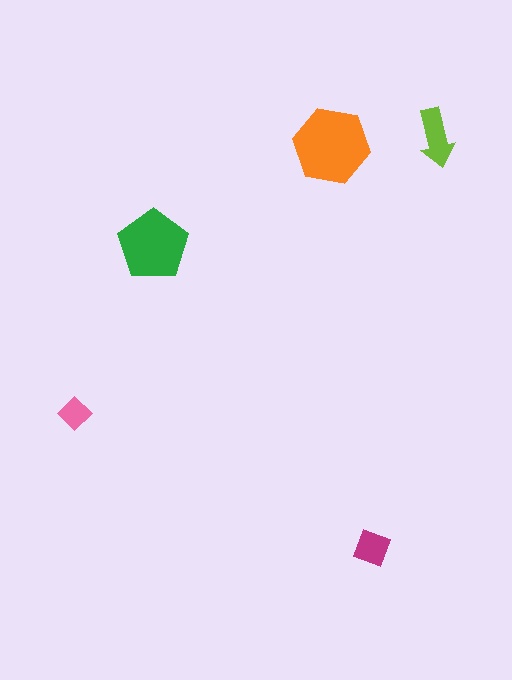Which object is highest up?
The lime arrow is topmost.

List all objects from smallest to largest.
The pink diamond, the magenta square, the lime arrow, the green pentagon, the orange hexagon.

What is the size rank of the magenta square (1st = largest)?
4th.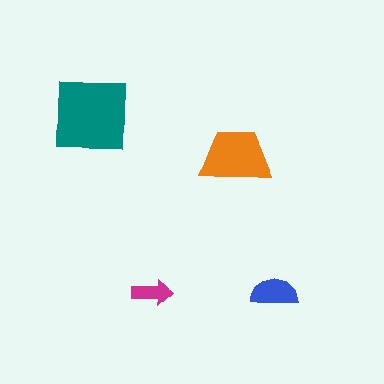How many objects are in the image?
There are 4 objects in the image.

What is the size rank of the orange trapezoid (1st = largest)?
2nd.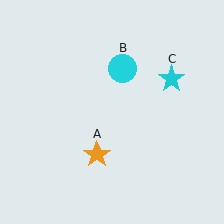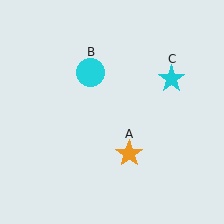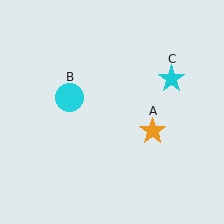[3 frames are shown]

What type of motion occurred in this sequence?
The orange star (object A), cyan circle (object B) rotated counterclockwise around the center of the scene.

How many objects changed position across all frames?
2 objects changed position: orange star (object A), cyan circle (object B).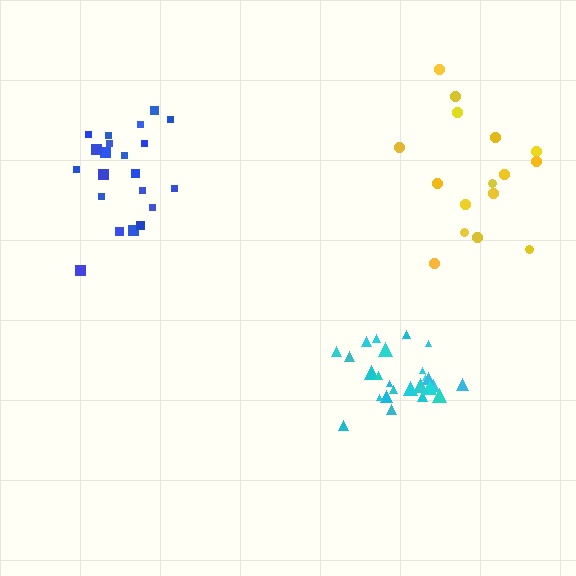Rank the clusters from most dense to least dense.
cyan, blue, yellow.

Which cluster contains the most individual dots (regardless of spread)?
Cyan (25).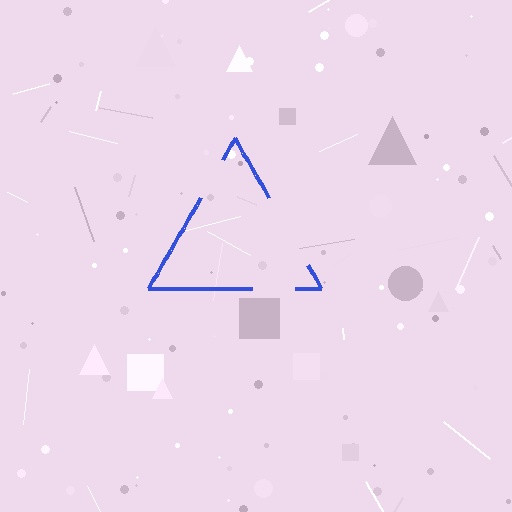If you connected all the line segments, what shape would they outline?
They would outline a triangle.